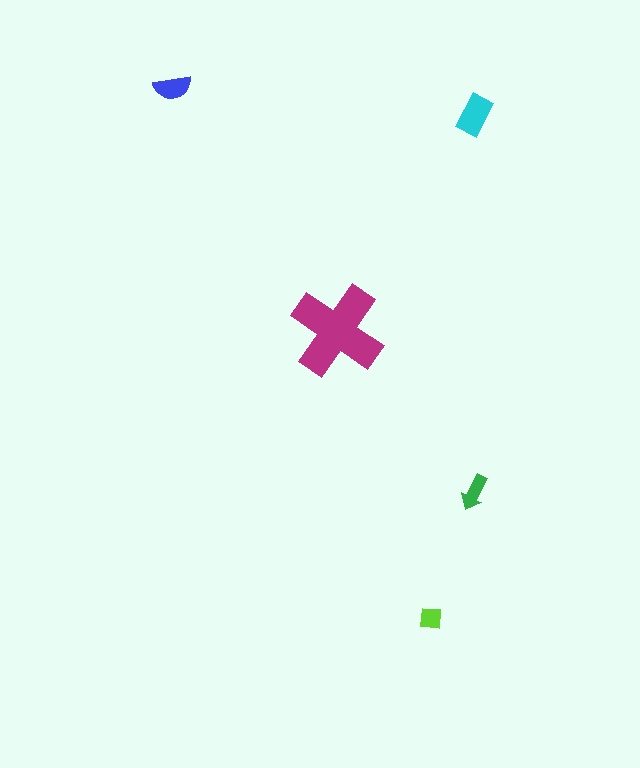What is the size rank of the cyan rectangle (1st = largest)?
2nd.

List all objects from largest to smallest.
The magenta cross, the cyan rectangle, the blue semicircle, the green arrow, the lime square.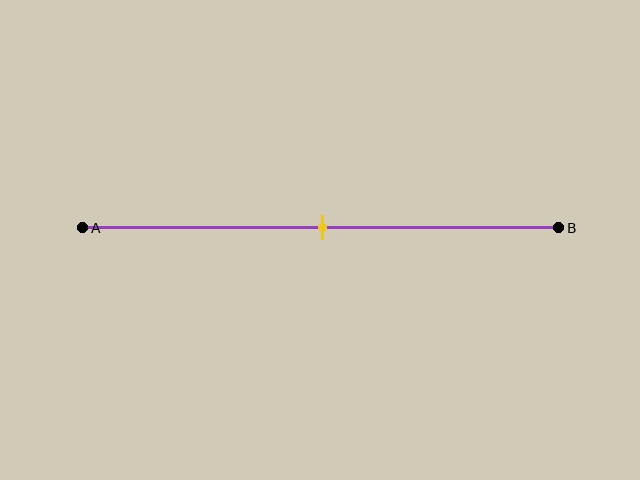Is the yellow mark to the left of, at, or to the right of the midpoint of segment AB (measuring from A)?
The yellow mark is approximately at the midpoint of segment AB.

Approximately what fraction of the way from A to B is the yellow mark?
The yellow mark is approximately 50% of the way from A to B.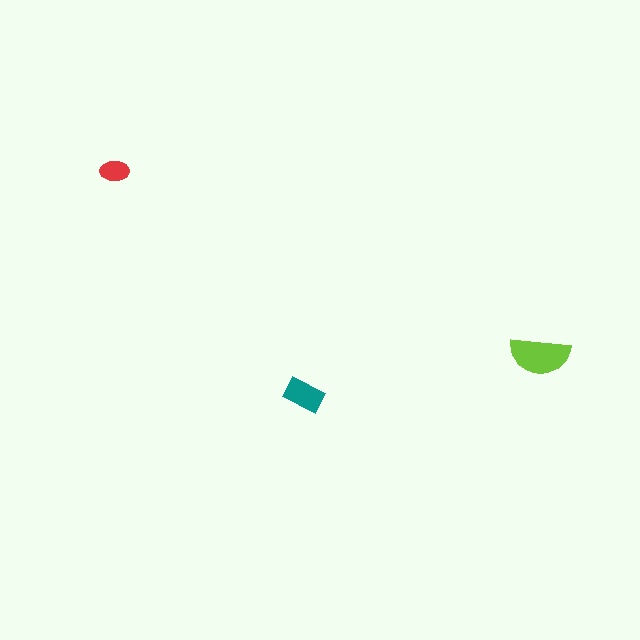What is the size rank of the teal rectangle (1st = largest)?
2nd.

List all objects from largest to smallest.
The lime semicircle, the teal rectangle, the red ellipse.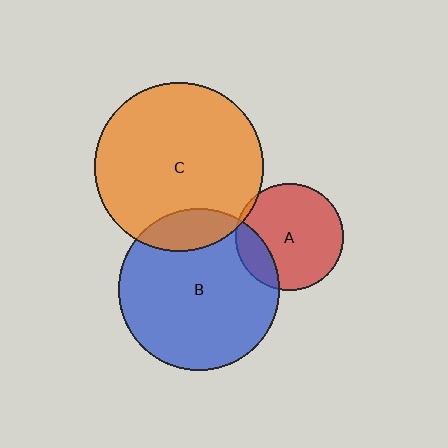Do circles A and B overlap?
Yes.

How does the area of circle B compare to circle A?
Approximately 2.2 times.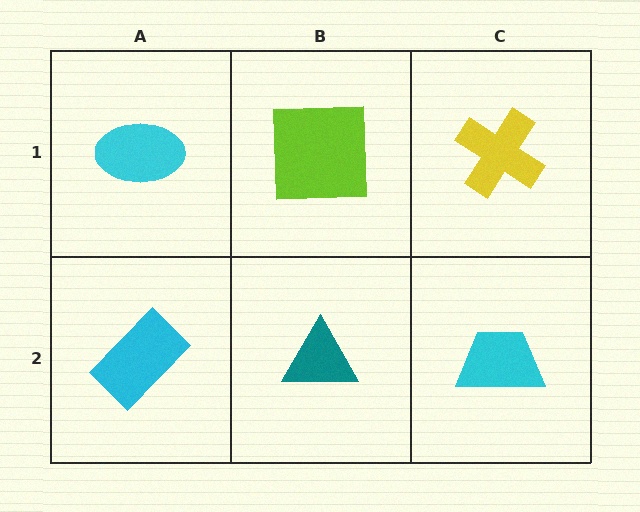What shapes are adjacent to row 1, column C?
A cyan trapezoid (row 2, column C), a lime square (row 1, column B).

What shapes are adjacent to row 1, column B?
A teal triangle (row 2, column B), a cyan ellipse (row 1, column A), a yellow cross (row 1, column C).